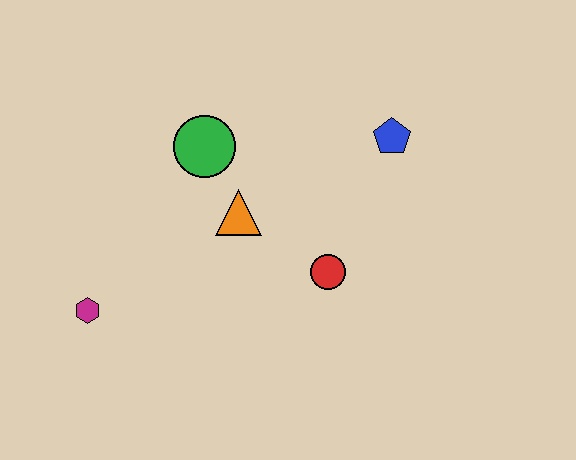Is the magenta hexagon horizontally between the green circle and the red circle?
No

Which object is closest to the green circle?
The orange triangle is closest to the green circle.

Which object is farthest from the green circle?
The magenta hexagon is farthest from the green circle.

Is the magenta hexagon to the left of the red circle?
Yes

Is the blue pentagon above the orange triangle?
Yes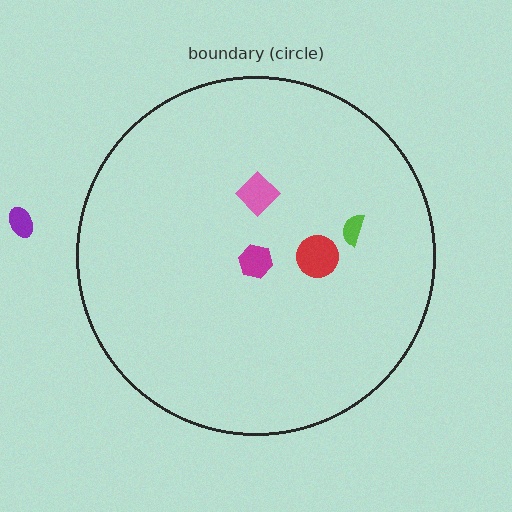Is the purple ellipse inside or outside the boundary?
Outside.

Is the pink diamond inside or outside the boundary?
Inside.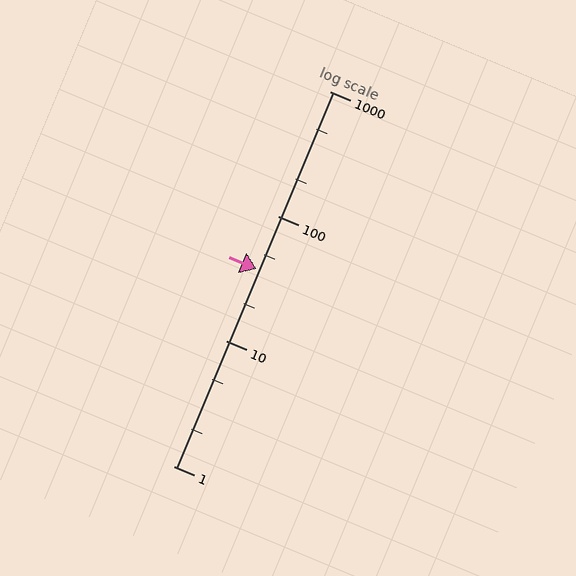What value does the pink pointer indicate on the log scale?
The pointer indicates approximately 38.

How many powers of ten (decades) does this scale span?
The scale spans 3 decades, from 1 to 1000.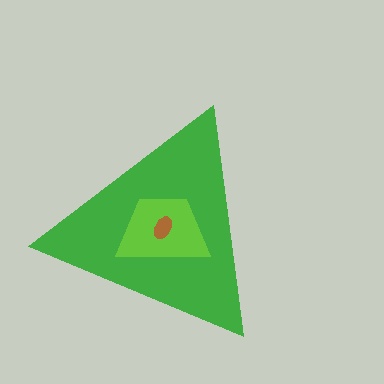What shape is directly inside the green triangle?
The lime trapezoid.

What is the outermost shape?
The green triangle.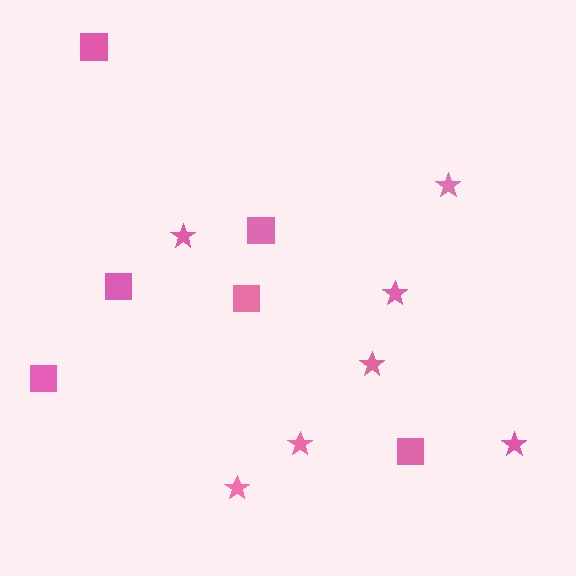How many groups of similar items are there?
There are 2 groups: one group of squares (6) and one group of stars (7).